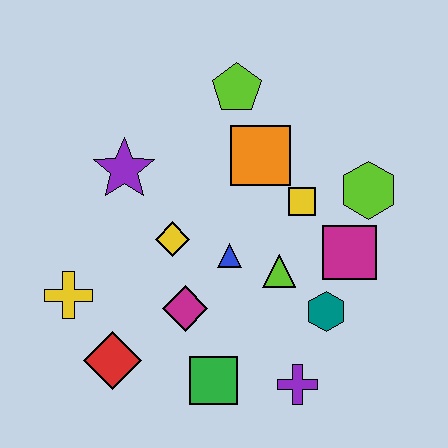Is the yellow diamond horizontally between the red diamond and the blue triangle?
Yes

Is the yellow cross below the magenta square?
Yes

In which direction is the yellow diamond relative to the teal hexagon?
The yellow diamond is to the left of the teal hexagon.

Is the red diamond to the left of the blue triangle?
Yes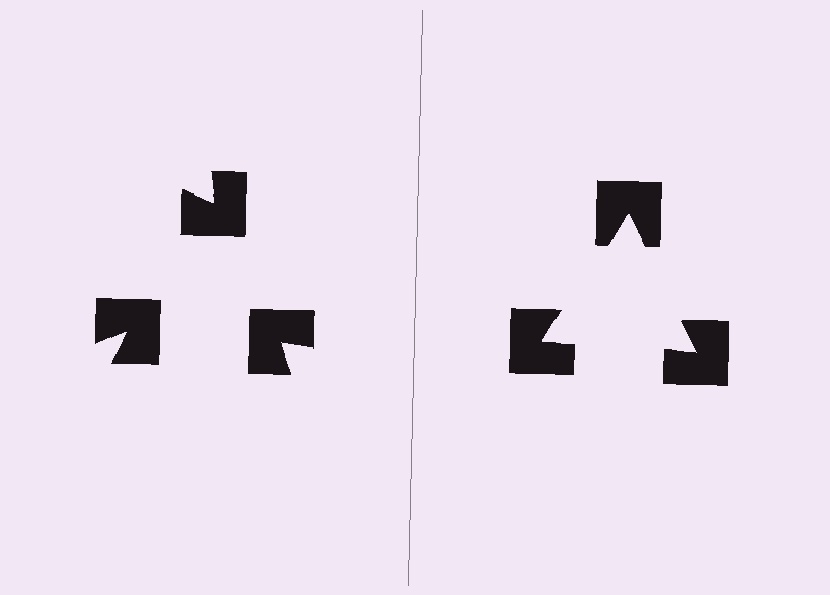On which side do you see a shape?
An illusory triangle appears on the right side. On the left side the wedge cuts are rotated, so no coherent shape forms.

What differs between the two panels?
The notched squares are positioned identically on both sides; only the wedge orientations differ. On the right they align to a triangle; on the left they are misaligned.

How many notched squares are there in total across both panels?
6 — 3 on each side.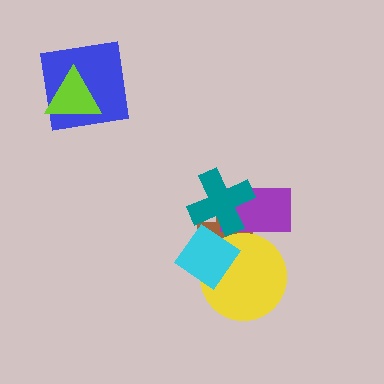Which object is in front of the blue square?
The lime triangle is in front of the blue square.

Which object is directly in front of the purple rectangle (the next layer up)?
The yellow circle is directly in front of the purple rectangle.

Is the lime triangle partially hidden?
No, no other shape covers it.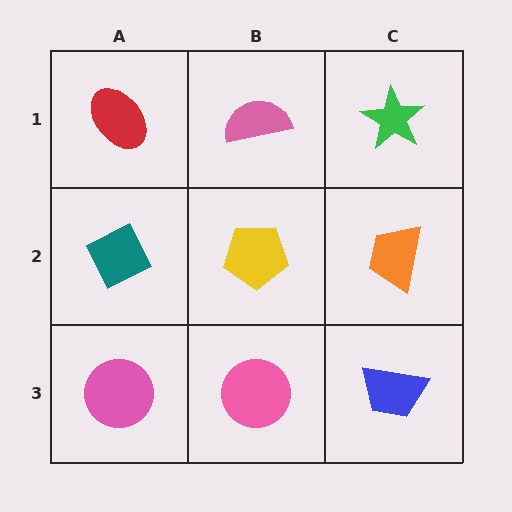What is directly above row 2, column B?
A pink semicircle.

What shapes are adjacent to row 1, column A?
A teal diamond (row 2, column A), a pink semicircle (row 1, column B).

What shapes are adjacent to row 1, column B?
A yellow pentagon (row 2, column B), a red ellipse (row 1, column A), a green star (row 1, column C).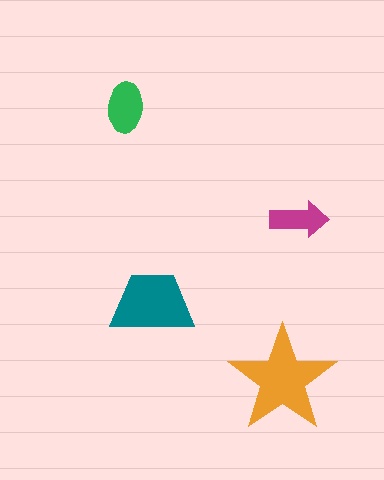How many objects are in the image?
There are 4 objects in the image.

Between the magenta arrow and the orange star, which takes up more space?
The orange star.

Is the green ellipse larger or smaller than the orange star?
Smaller.